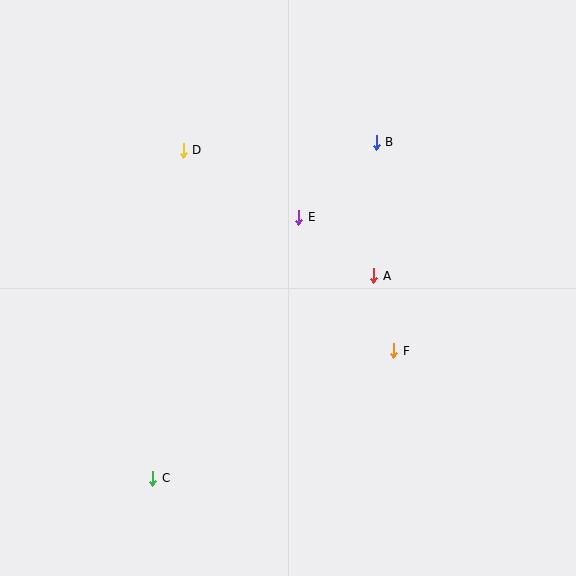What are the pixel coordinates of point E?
Point E is at (299, 217).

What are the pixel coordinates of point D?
Point D is at (183, 150).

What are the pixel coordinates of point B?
Point B is at (376, 142).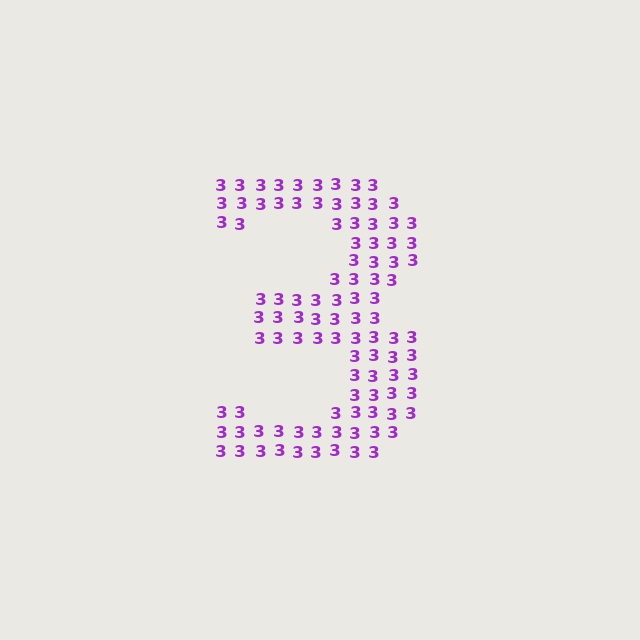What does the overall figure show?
The overall figure shows the digit 3.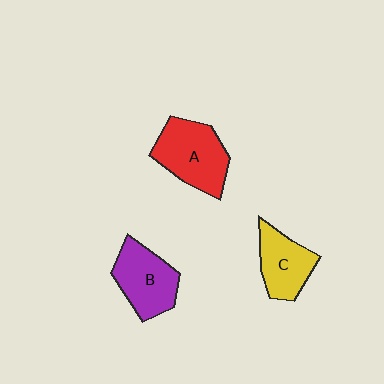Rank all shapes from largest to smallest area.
From largest to smallest: A (red), B (purple), C (yellow).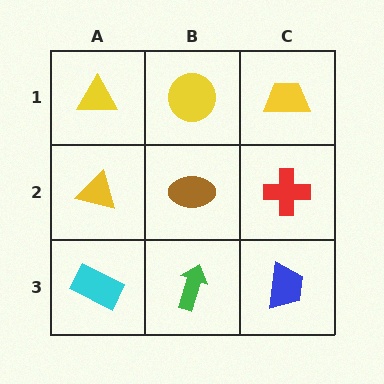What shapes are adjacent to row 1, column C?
A red cross (row 2, column C), a yellow circle (row 1, column B).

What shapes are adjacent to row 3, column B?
A brown ellipse (row 2, column B), a cyan rectangle (row 3, column A), a blue trapezoid (row 3, column C).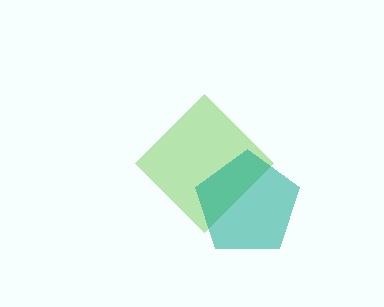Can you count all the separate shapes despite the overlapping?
Yes, there are 2 separate shapes.